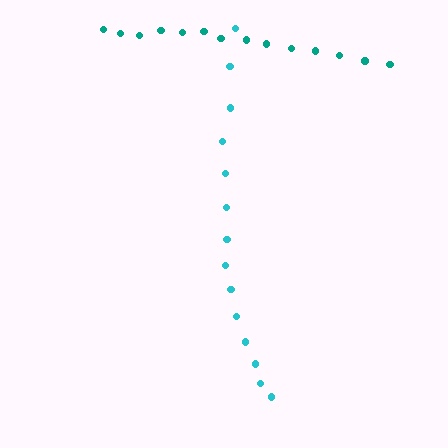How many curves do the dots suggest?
There are 2 distinct paths.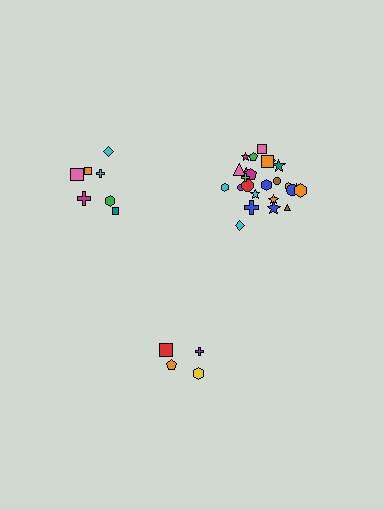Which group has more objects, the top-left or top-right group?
The top-right group.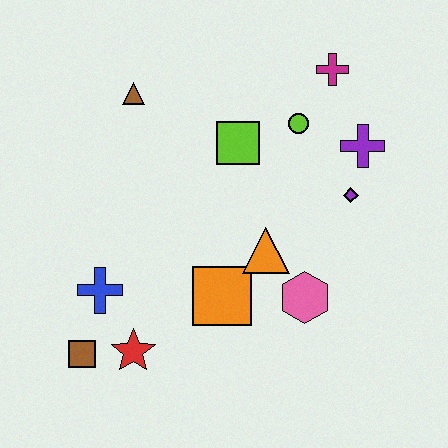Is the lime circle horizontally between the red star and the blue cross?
No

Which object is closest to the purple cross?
The purple diamond is closest to the purple cross.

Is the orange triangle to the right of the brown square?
Yes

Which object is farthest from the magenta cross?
The brown square is farthest from the magenta cross.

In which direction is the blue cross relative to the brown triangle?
The blue cross is below the brown triangle.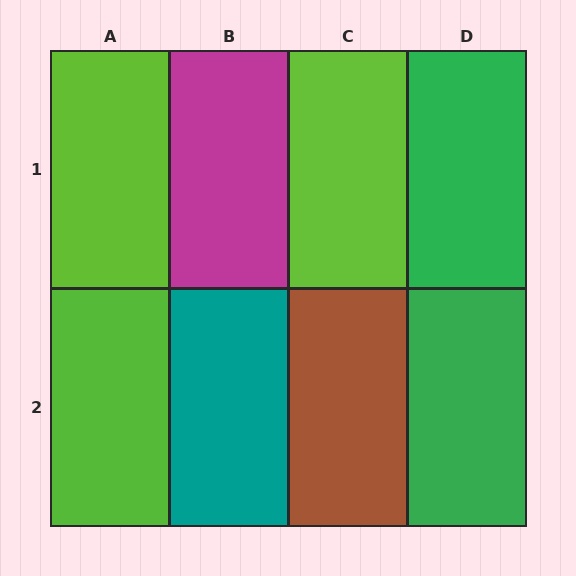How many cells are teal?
1 cell is teal.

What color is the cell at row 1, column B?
Magenta.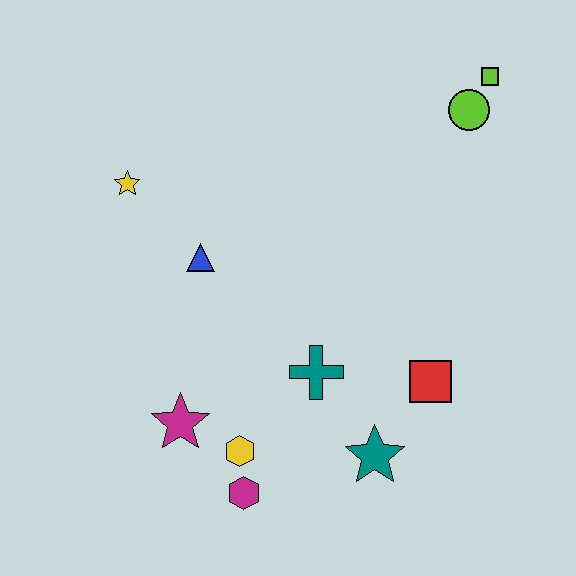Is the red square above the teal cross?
No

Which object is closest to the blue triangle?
The yellow star is closest to the blue triangle.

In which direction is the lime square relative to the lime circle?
The lime square is above the lime circle.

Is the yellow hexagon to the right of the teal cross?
No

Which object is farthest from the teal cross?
The lime square is farthest from the teal cross.